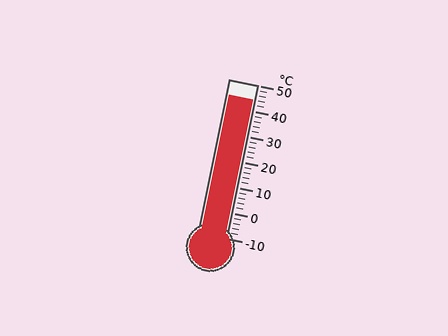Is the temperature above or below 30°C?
The temperature is above 30°C.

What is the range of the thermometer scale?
The thermometer scale ranges from -10°C to 50°C.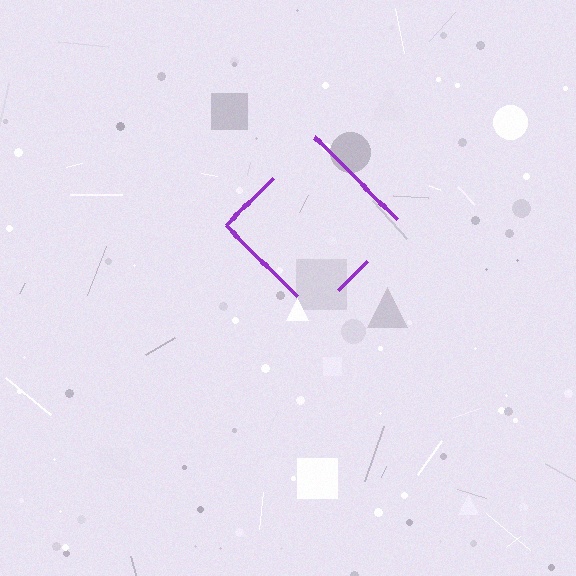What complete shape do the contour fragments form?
The contour fragments form a diamond.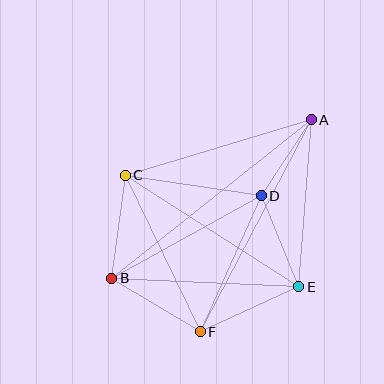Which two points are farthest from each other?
Points A and B are farthest from each other.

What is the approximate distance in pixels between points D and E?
The distance between D and E is approximately 98 pixels.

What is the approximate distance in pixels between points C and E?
The distance between C and E is approximately 206 pixels.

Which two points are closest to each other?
Points A and D are closest to each other.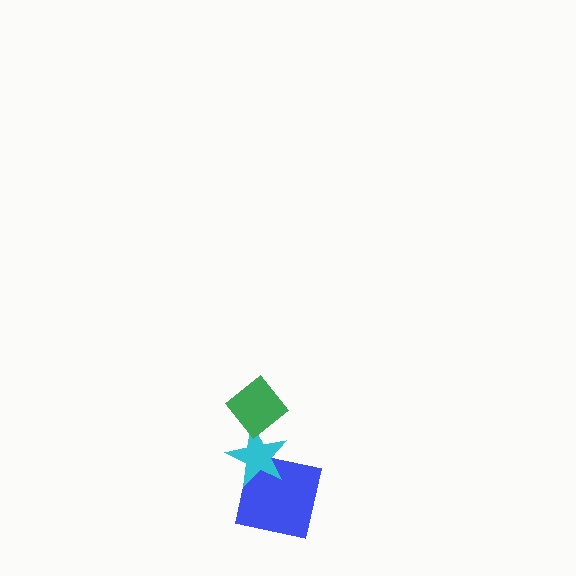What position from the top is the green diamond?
The green diamond is 1st from the top.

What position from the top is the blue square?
The blue square is 3rd from the top.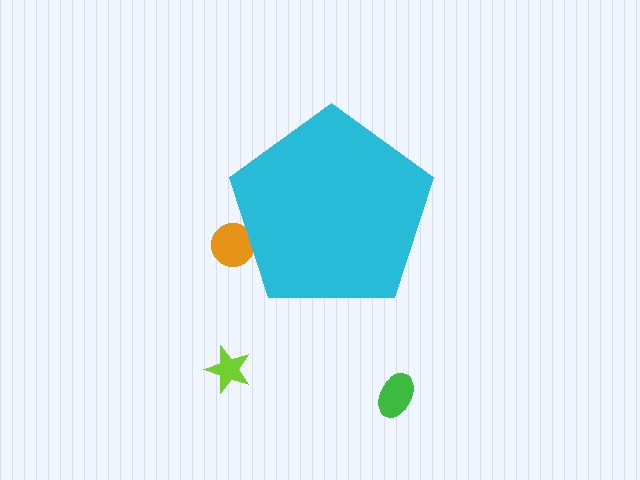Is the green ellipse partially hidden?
No, the green ellipse is fully visible.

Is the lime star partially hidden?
No, the lime star is fully visible.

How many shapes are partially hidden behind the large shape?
1 shape is partially hidden.